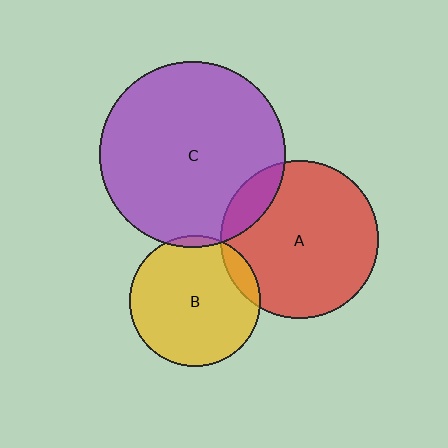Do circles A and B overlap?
Yes.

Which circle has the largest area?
Circle C (purple).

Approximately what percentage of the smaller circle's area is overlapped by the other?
Approximately 10%.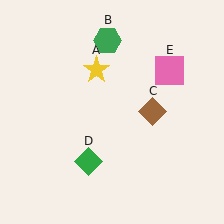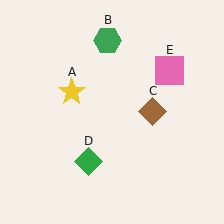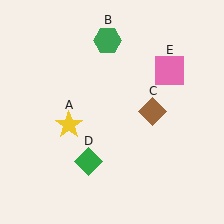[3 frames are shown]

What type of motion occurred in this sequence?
The yellow star (object A) rotated counterclockwise around the center of the scene.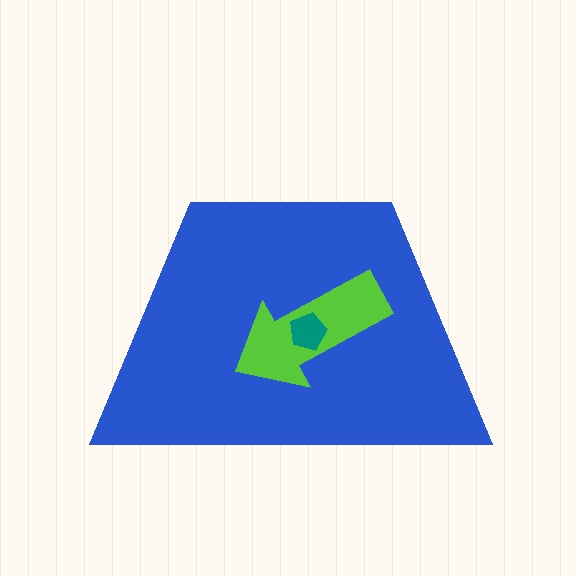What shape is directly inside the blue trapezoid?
The lime arrow.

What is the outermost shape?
The blue trapezoid.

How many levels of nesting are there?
3.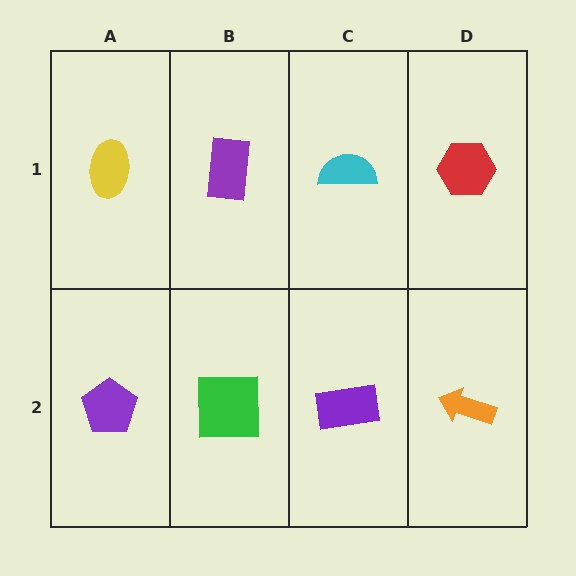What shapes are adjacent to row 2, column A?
A yellow ellipse (row 1, column A), a green square (row 2, column B).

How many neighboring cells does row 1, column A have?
2.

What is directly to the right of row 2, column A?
A green square.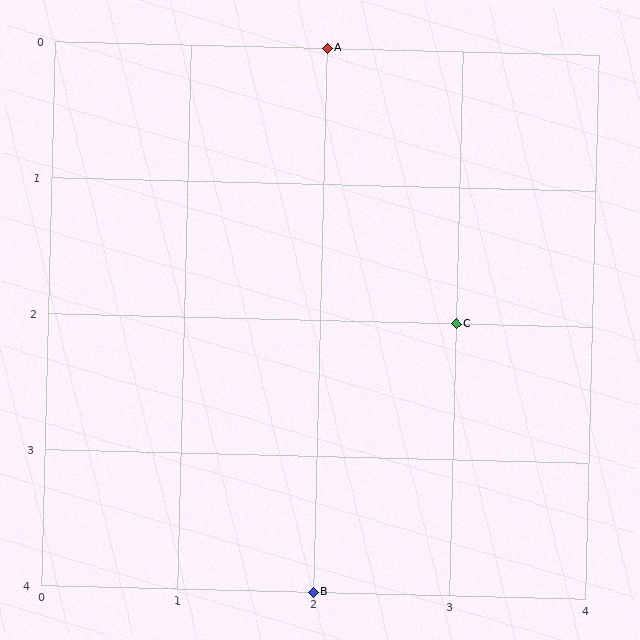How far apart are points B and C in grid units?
Points B and C are 1 column and 2 rows apart (about 2.2 grid units diagonally).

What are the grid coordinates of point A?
Point A is at grid coordinates (2, 0).